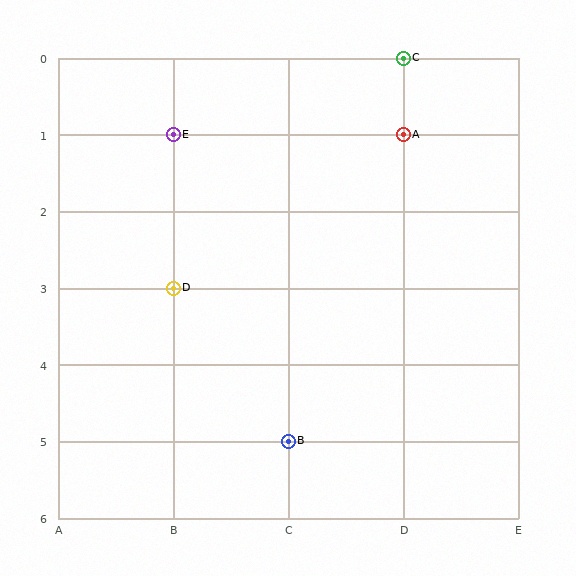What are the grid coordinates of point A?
Point A is at grid coordinates (D, 1).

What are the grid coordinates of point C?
Point C is at grid coordinates (D, 0).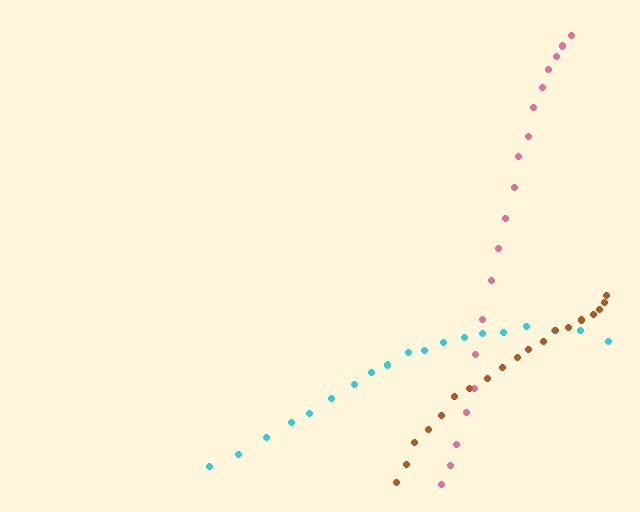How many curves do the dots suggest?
There are 3 distinct paths.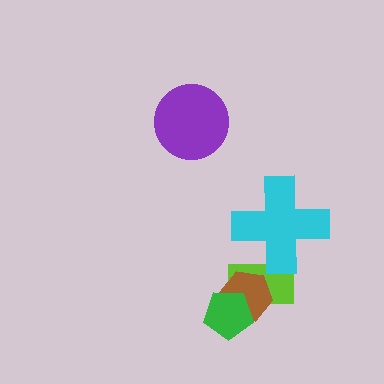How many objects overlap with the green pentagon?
2 objects overlap with the green pentagon.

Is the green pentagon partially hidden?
No, no other shape covers it.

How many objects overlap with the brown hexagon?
2 objects overlap with the brown hexagon.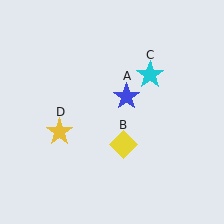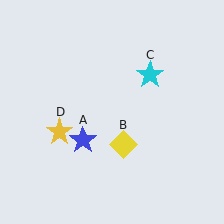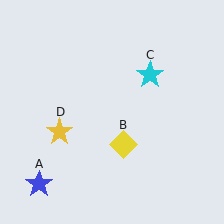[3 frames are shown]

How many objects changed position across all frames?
1 object changed position: blue star (object A).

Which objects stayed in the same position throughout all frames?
Yellow diamond (object B) and cyan star (object C) and yellow star (object D) remained stationary.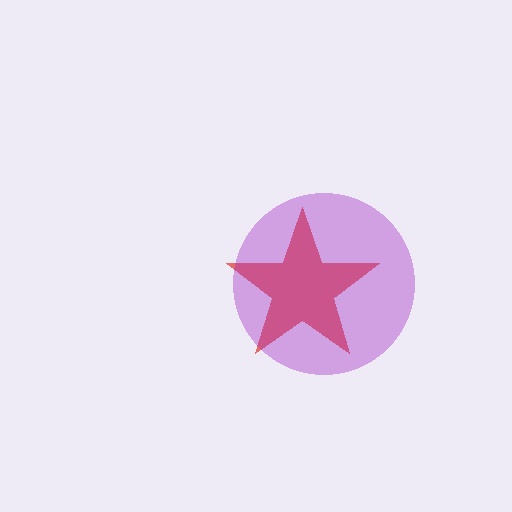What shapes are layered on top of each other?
The layered shapes are: a red star, a purple circle.